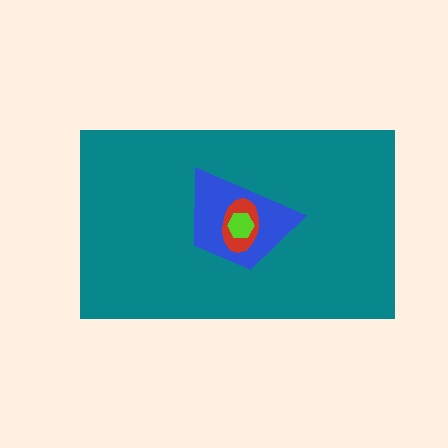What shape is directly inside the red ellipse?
The lime hexagon.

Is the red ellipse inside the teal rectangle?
Yes.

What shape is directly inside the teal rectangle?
The blue trapezoid.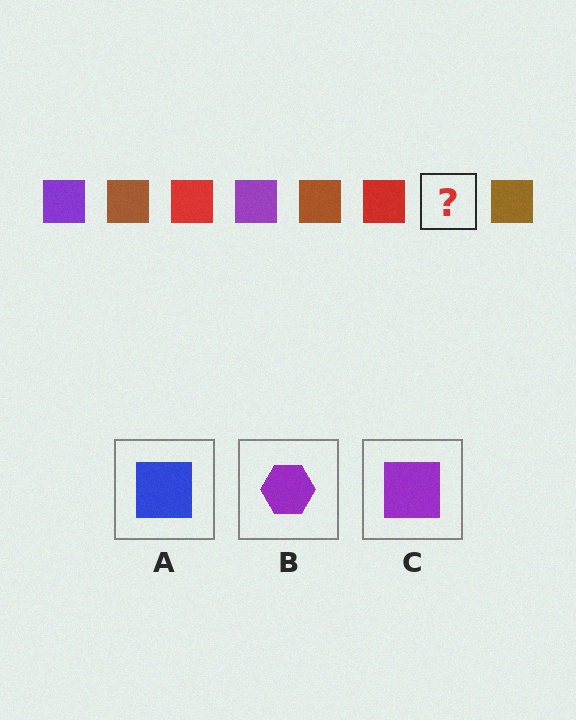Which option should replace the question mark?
Option C.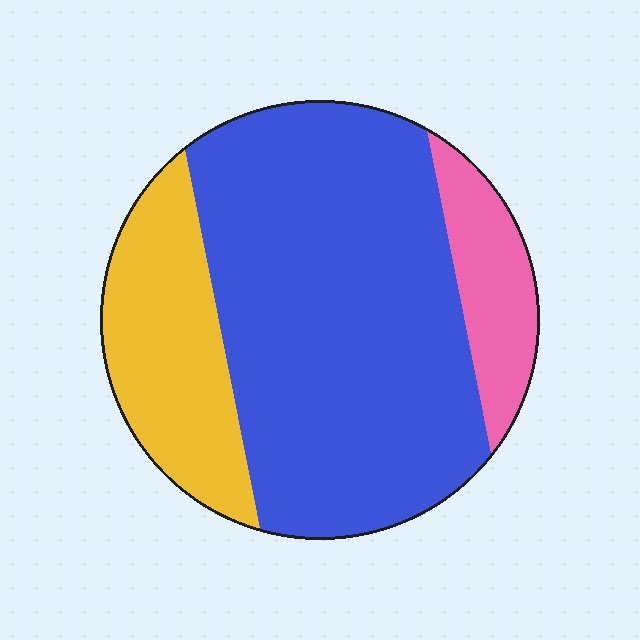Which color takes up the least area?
Pink, at roughly 10%.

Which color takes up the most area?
Blue, at roughly 65%.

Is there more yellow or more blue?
Blue.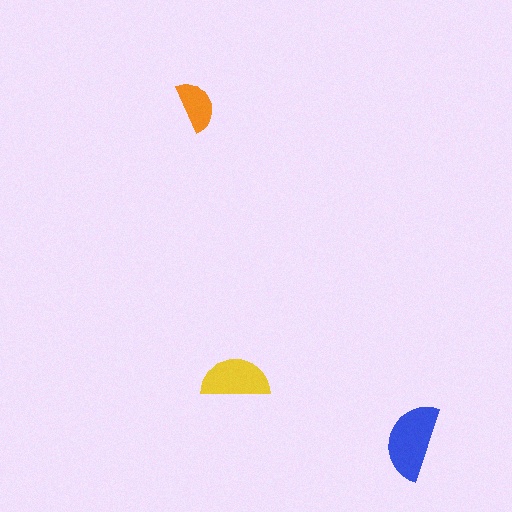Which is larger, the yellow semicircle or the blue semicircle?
The blue one.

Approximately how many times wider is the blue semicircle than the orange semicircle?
About 1.5 times wider.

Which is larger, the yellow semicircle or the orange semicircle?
The yellow one.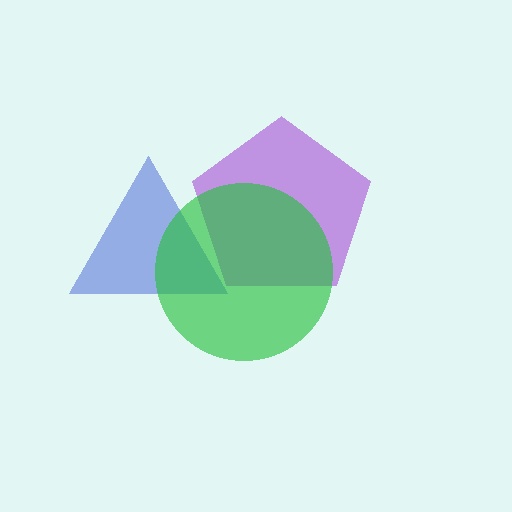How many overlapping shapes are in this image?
There are 3 overlapping shapes in the image.